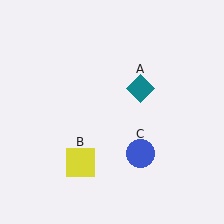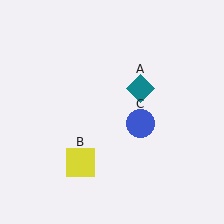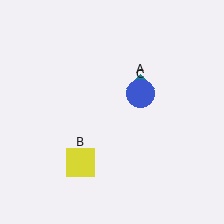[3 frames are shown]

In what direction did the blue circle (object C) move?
The blue circle (object C) moved up.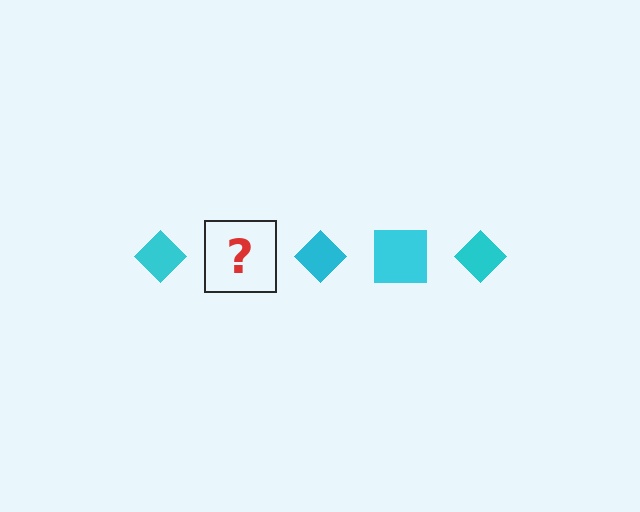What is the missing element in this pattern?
The missing element is a cyan square.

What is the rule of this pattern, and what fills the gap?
The rule is that the pattern cycles through diamond, square shapes in cyan. The gap should be filled with a cyan square.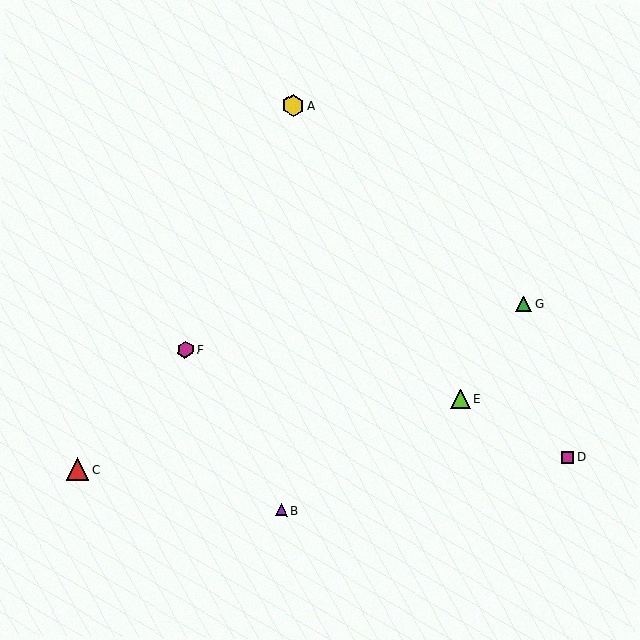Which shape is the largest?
The red triangle (labeled C) is the largest.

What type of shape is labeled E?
Shape E is a lime triangle.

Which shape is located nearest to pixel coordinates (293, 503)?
The purple triangle (labeled B) at (281, 510) is nearest to that location.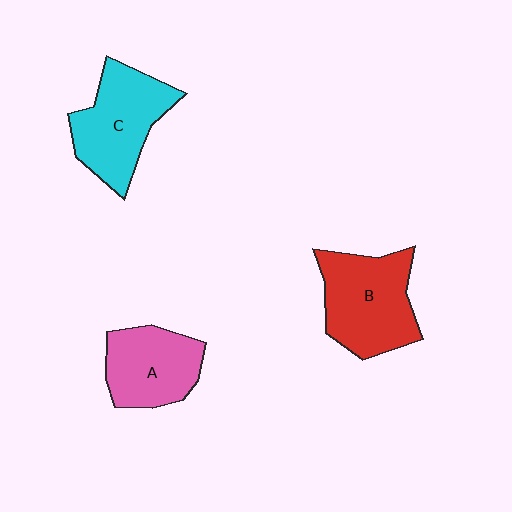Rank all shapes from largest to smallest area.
From largest to smallest: B (red), C (cyan), A (pink).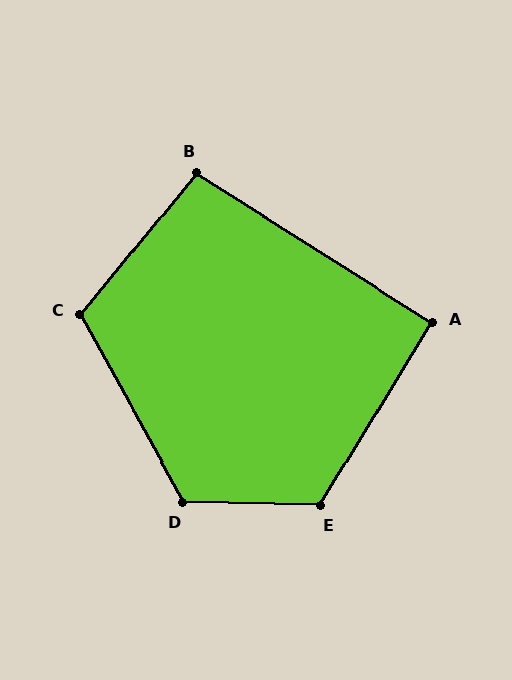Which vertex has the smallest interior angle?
A, at approximately 91 degrees.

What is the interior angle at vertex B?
Approximately 97 degrees (obtuse).